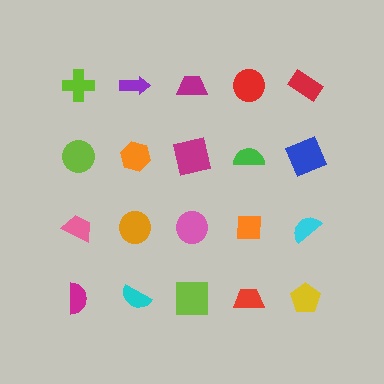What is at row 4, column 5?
A yellow pentagon.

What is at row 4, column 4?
A red trapezoid.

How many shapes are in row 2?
5 shapes.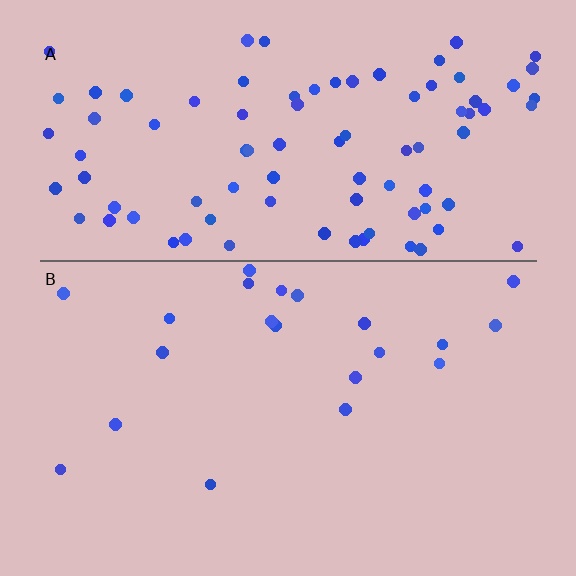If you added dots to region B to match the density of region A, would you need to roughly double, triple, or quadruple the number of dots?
Approximately quadruple.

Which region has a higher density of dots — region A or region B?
A (the top).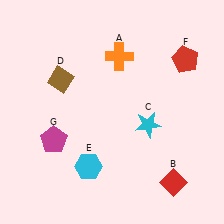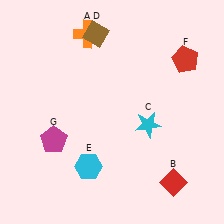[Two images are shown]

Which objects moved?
The objects that moved are: the orange cross (A), the brown diamond (D).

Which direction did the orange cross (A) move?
The orange cross (A) moved left.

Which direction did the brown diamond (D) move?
The brown diamond (D) moved up.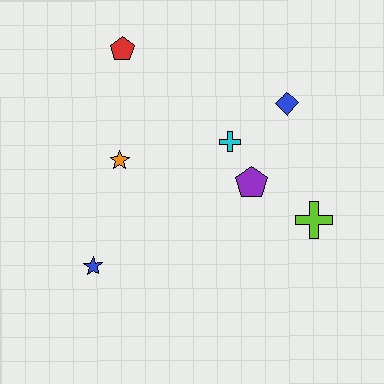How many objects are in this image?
There are 7 objects.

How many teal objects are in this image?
There are no teal objects.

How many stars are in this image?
There are 2 stars.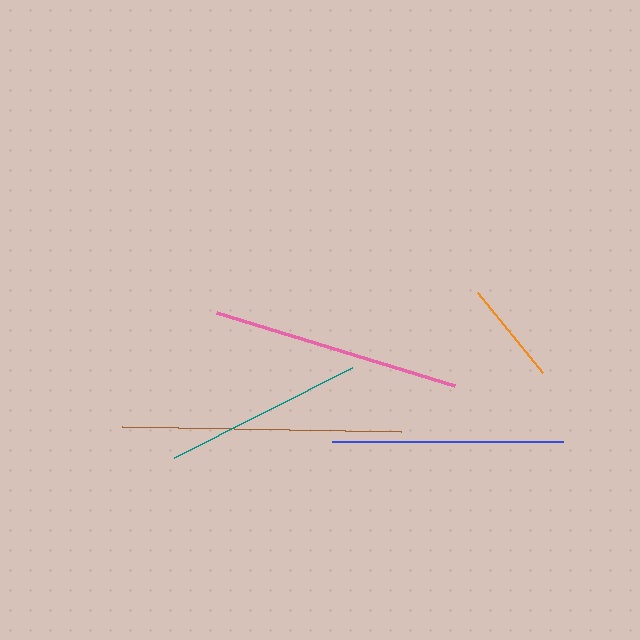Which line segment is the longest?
The brown line is the longest at approximately 278 pixels.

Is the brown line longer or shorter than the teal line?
The brown line is longer than the teal line.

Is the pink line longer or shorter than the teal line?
The pink line is longer than the teal line.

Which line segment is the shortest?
The orange line is the shortest at approximately 103 pixels.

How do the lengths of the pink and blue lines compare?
The pink and blue lines are approximately the same length.